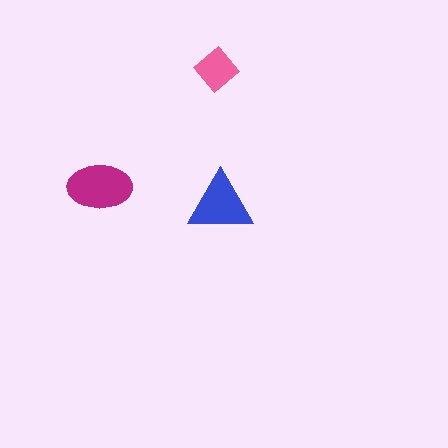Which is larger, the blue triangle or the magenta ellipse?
The magenta ellipse.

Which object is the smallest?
The pink diamond.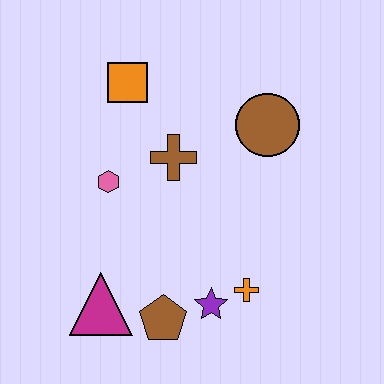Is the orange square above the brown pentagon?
Yes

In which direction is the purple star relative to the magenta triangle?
The purple star is to the right of the magenta triangle.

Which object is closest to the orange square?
The brown cross is closest to the orange square.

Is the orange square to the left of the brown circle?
Yes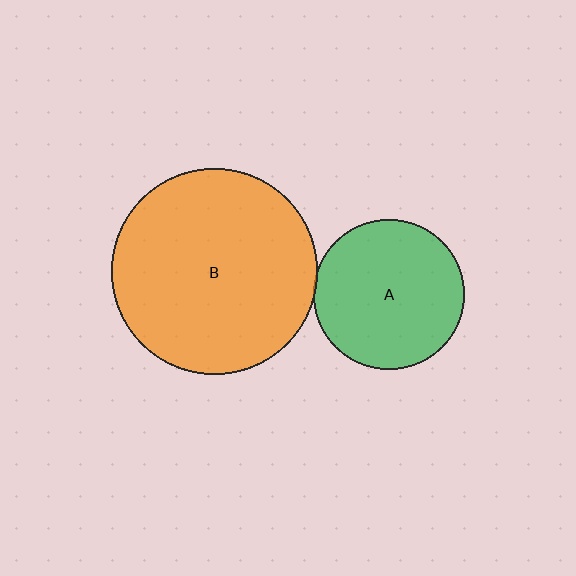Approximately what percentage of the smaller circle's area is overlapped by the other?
Approximately 5%.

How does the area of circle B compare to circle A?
Approximately 1.9 times.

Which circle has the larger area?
Circle B (orange).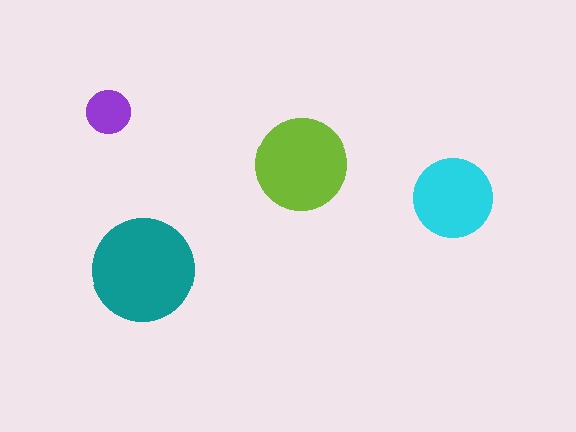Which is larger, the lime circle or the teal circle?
The teal one.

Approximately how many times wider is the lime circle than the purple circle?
About 2 times wider.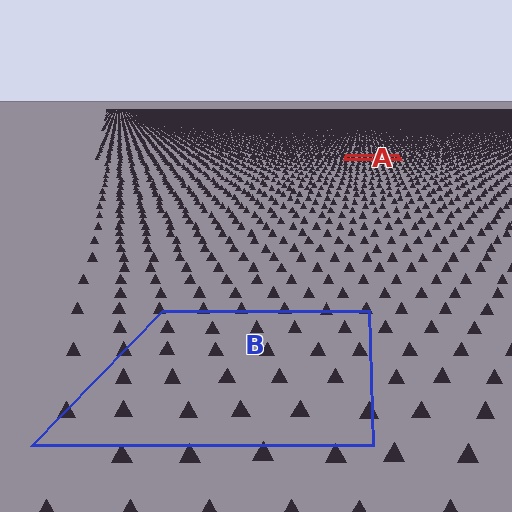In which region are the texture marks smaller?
The texture marks are smaller in region A, because it is farther away.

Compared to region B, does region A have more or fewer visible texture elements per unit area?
Region A has more texture elements per unit area — they are packed more densely because it is farther away.